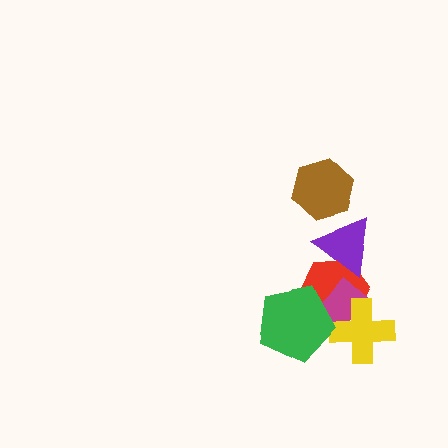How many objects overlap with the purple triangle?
1 object overlaps with the purple triangle.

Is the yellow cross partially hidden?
No, no other shape covers it.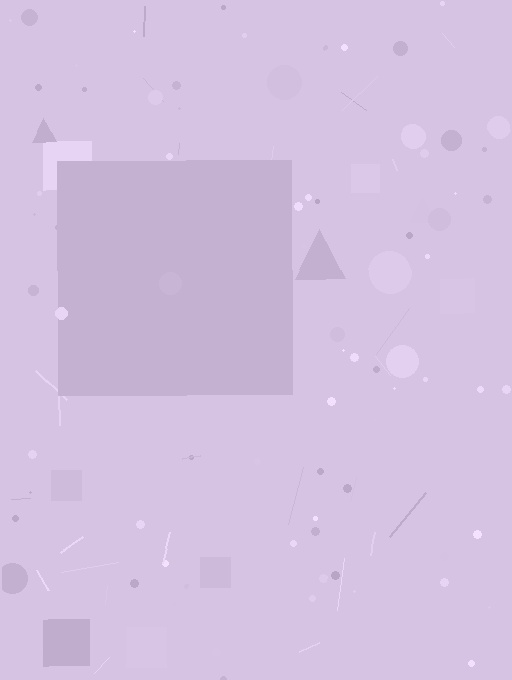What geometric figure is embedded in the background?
A square is embedded in the background.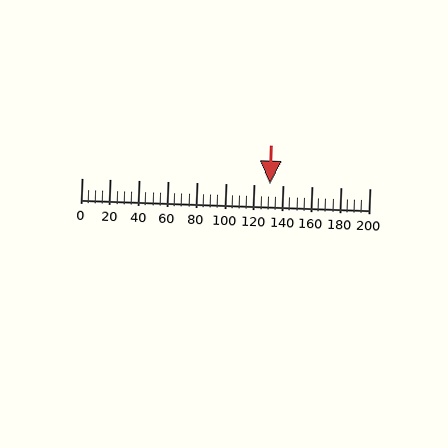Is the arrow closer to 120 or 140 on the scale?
The arrow is closer to 140.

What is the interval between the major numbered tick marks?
The major tick marks are spaced 20 units apart.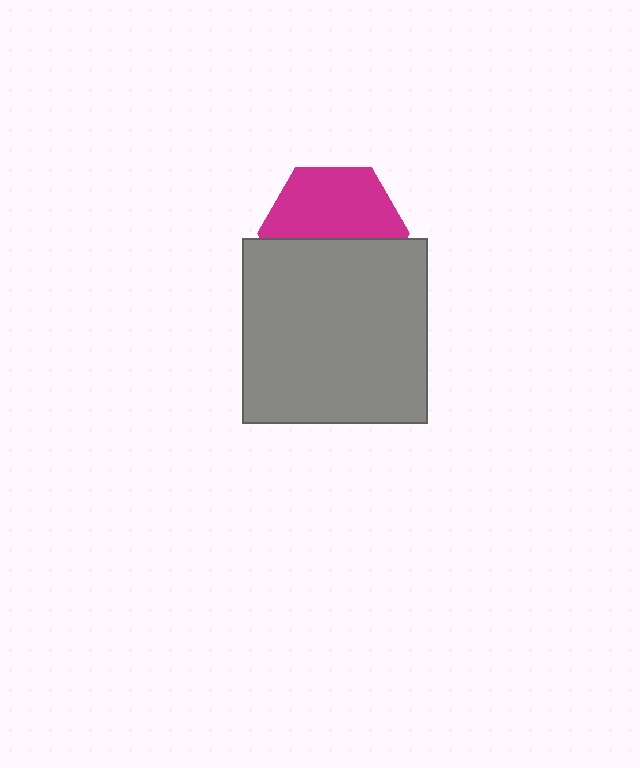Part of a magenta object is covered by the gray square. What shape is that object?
It is a hexagon.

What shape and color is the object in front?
The object in front is a gray square.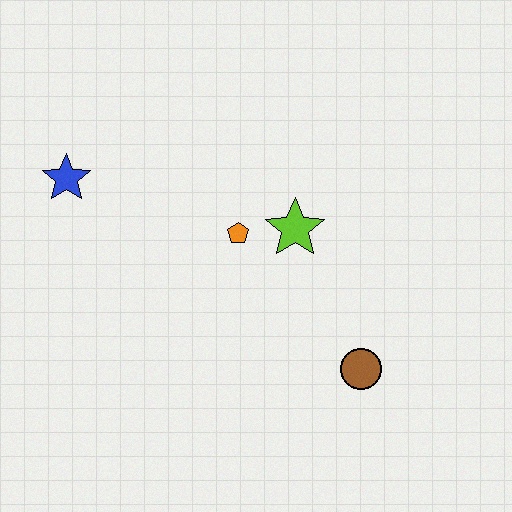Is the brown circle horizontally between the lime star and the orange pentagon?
No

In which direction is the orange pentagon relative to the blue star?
The orange pentagon is to the right of the blue star.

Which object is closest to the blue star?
The orange pentagon is closest to the blue star.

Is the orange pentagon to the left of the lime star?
Yes